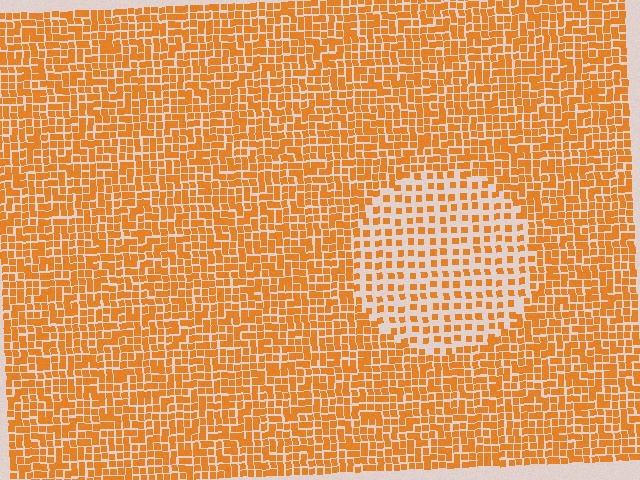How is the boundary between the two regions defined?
The boundary is defined by a change in element density (approximately 2.0x ratio). All elements are the same color, size, and shape.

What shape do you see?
I see a circle.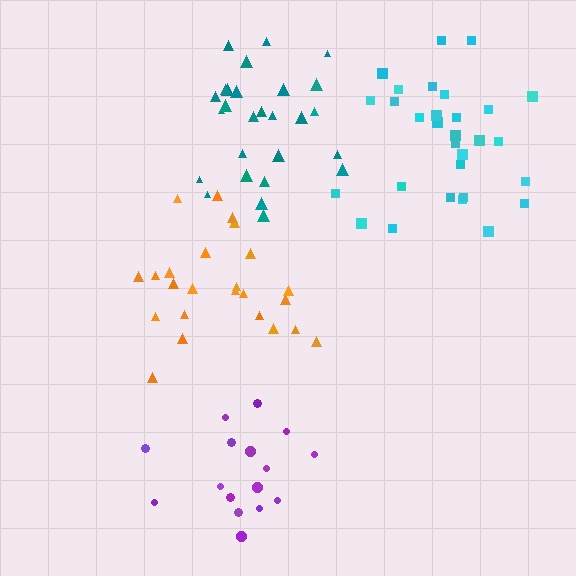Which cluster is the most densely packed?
Teal.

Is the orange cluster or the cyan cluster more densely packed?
Cyan.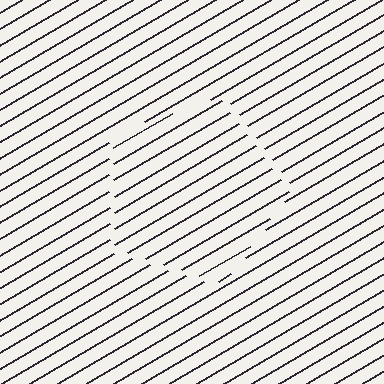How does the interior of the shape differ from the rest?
The interior of the shape contains the same grating, shifted by half a period — the contour is defined by the phase discontinuity where line-ends from the inner and outer gratings abut.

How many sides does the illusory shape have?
5 sides — the line-ends trace a pentagon.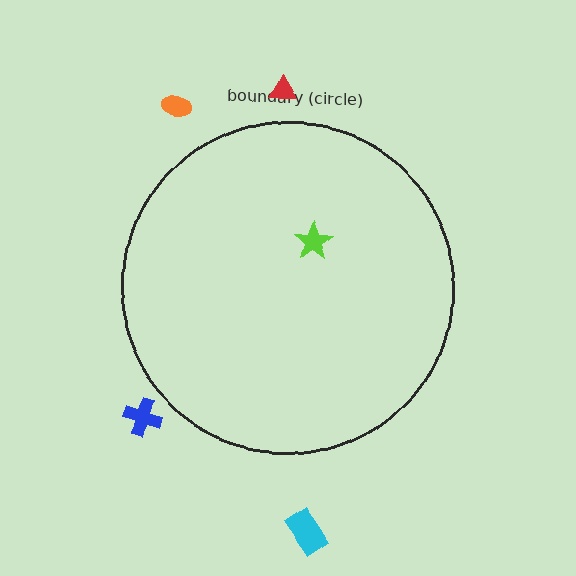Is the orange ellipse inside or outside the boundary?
Outside.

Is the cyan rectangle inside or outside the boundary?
Outside.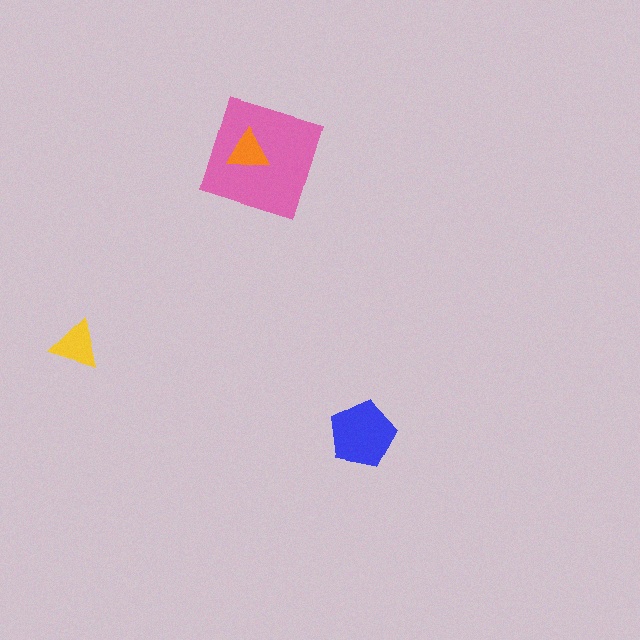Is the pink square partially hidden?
Yes, it is partially covered by another shape.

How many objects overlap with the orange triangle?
1 object overlaps with the orange triangle.